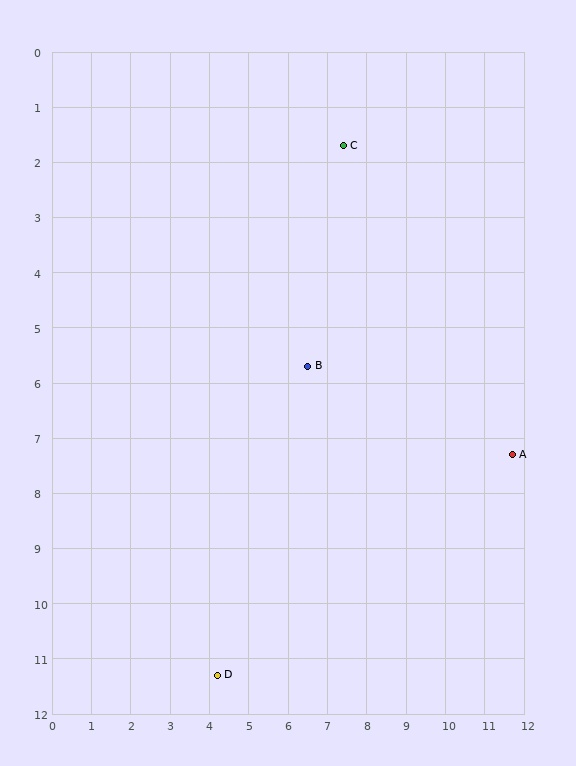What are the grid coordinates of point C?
Point C is at approximately (7.4, 1.7).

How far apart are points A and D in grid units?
Points A and D are about 8.5 grid units apart.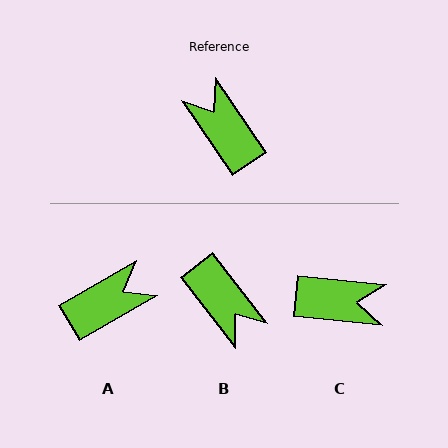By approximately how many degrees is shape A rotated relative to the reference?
Approximately 94 degrees clockwise.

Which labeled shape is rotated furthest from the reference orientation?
B, about 177 degrees away.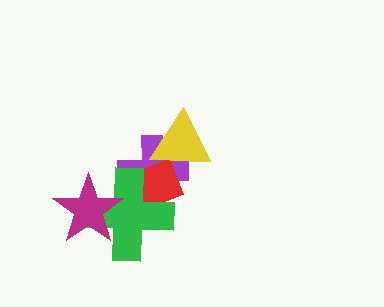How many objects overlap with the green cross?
3 objects overlap with the green cross.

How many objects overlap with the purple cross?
3 objects overlap with the purple cross.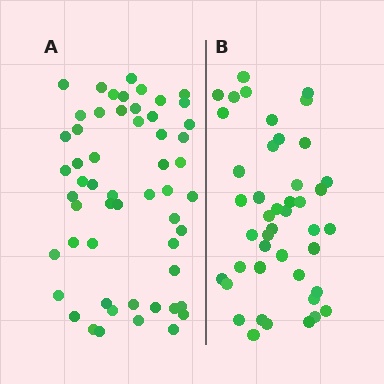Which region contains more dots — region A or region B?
Region A (the left region) has more dots.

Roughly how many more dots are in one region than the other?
Region A has roughly 12 or so more dots than region B.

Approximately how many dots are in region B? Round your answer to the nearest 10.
About 40 dots. (The exact count is 44, which rounds to 40.)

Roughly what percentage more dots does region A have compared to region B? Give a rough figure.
About 25% more.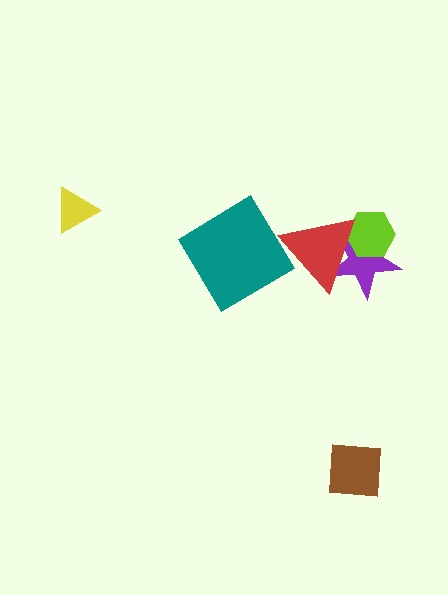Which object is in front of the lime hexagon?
The red triangle is in front of the lime hexagon.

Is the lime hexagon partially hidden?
Yes, it is partially covered by another shape.